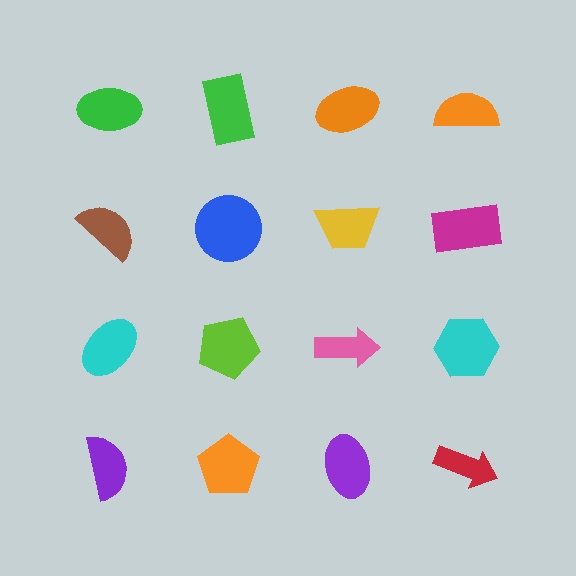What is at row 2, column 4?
A magenta rectangle.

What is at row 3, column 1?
A cyan ellipse.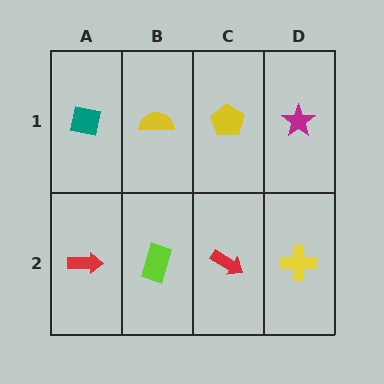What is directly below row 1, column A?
A red arrow.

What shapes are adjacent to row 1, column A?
A red arrow (row 2, column A), a yellow semicircle (row 1, column B).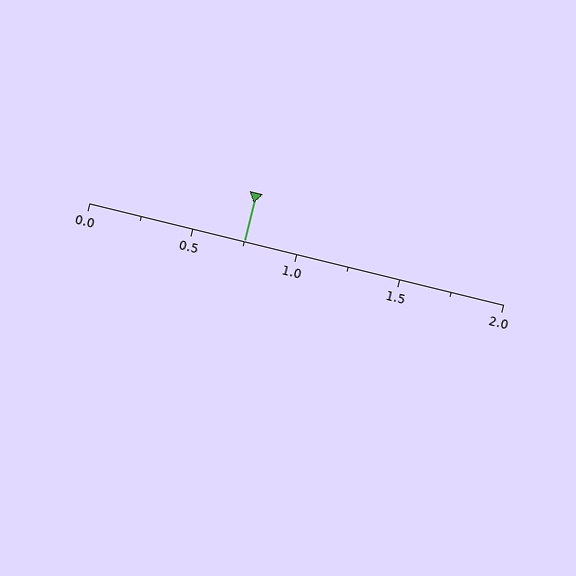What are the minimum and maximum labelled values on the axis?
The axis runs from 0.0 to 2.0.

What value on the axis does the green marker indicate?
The marker indicates approximately 0.75.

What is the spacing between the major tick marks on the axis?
The major ticks are spaced 0.5 apart.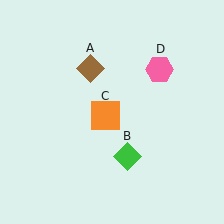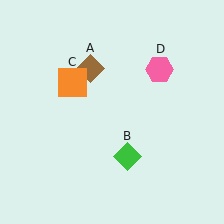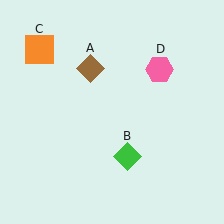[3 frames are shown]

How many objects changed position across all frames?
1 object changed position: orange square (object C).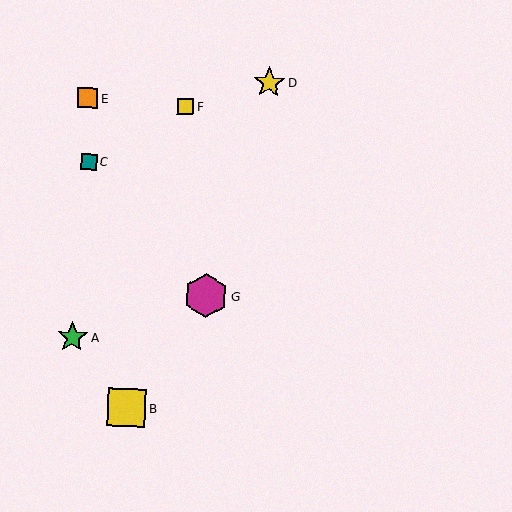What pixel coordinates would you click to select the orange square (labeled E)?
Click at (88, 98) to select the orange square E.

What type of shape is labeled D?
Shape D is a yellow star.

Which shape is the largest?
The magenta hexagon (labeled G) is the largest.